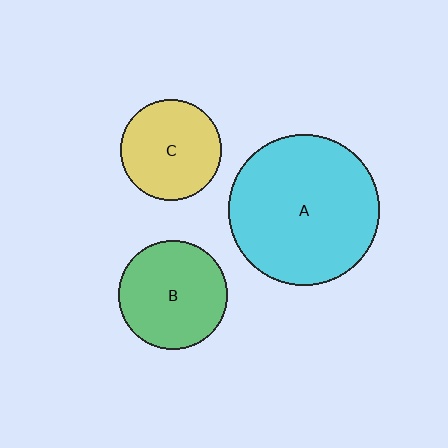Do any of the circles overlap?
No, none of the circles overlap.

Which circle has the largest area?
Circle A (cyan).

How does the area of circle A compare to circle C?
Approximately 2.2 times.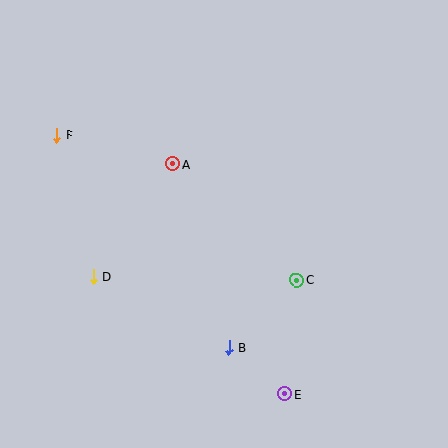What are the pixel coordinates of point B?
Point B is at (229, 347).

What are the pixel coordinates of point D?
Point D is at (93, 277).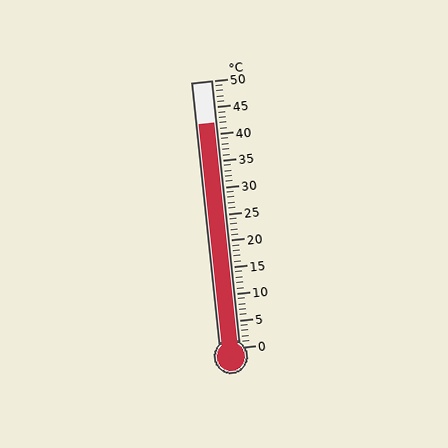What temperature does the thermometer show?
The thermometer shows approximately 42°C.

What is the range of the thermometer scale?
The thermometer scale ranges from 0°C to 50°C.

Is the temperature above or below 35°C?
The temperature is above 35°C.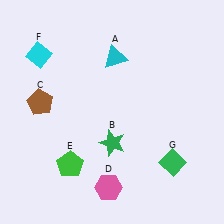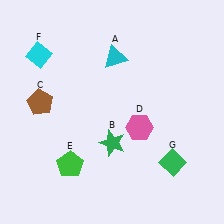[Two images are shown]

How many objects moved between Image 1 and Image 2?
1 object moved between the two images.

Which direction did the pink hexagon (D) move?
The pink hexagon (D) moved up.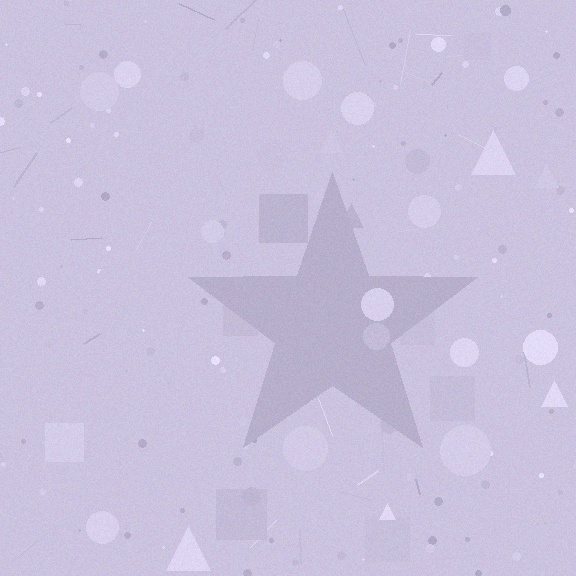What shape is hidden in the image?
A star is hidden in the image.